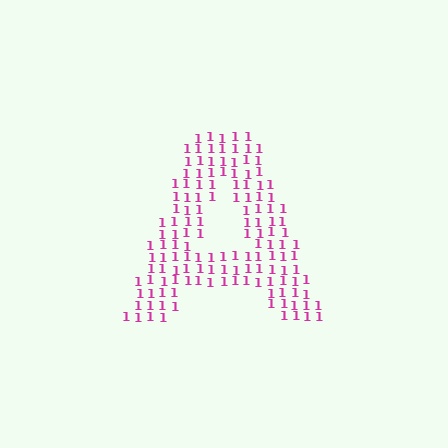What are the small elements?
The small elements are digit 1's.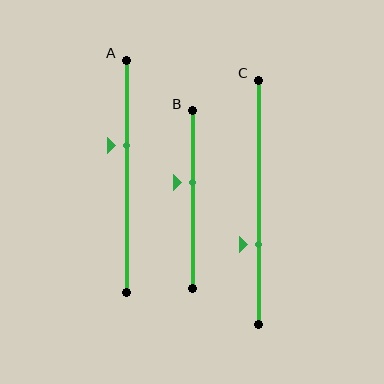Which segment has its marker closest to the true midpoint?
Segment B has its marker closest to the true midpoint.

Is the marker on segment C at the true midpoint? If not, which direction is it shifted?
No, the marker on segment C is shifted downward by about 17% of the segment length.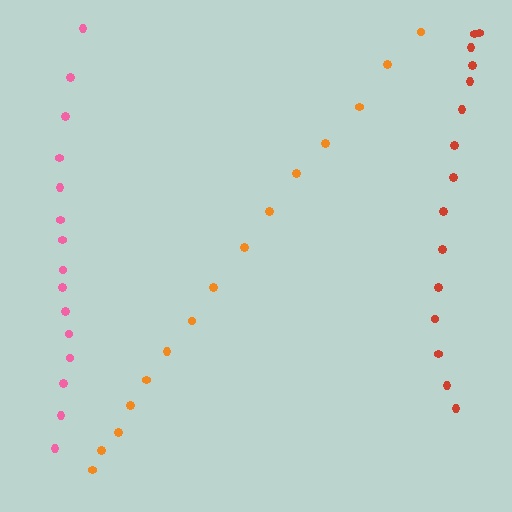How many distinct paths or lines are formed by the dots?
There are 3 distinct paths.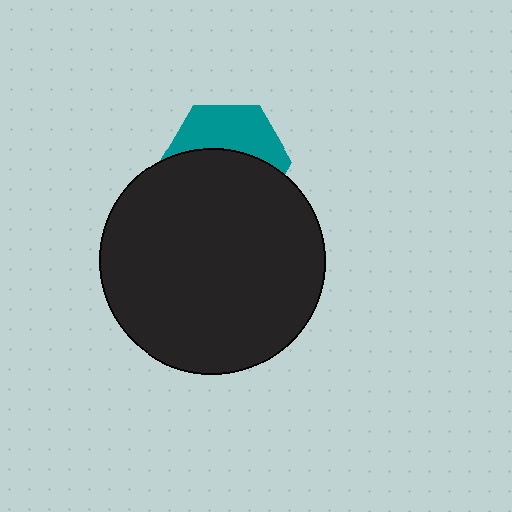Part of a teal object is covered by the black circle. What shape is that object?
It is a hexagon.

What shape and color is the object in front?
The object in front is a black circle.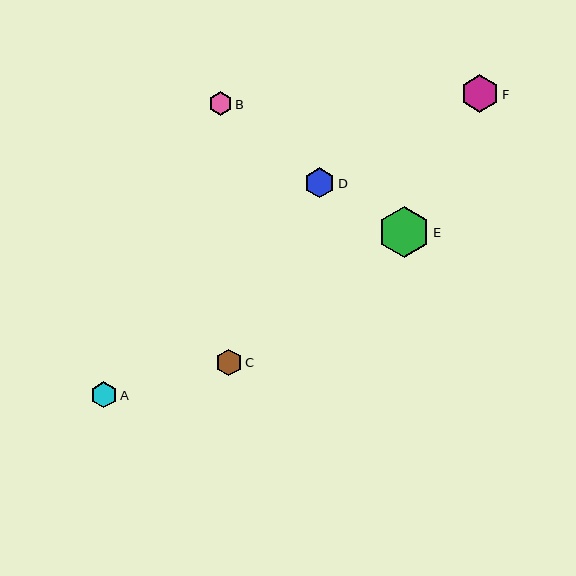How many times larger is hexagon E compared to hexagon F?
Hexagon E is approximately 1.4 times the size of hexagon F.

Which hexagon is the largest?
Hexagon E is the largest with a size of approximately 52 pixels.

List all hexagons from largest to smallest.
From largest to smallest: E, F, D, A, C, B.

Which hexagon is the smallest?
Hexagon B is the smallest with a size of approximately 24 pixels.